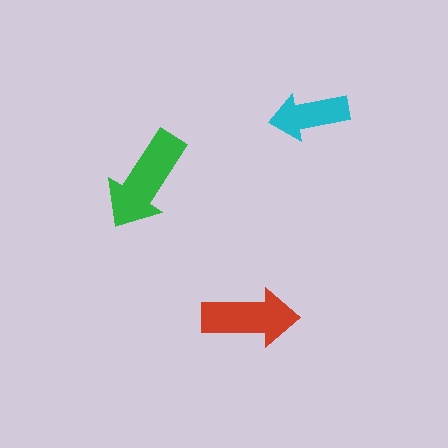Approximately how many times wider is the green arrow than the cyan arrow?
About 1.5 times wider.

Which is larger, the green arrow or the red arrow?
The green one.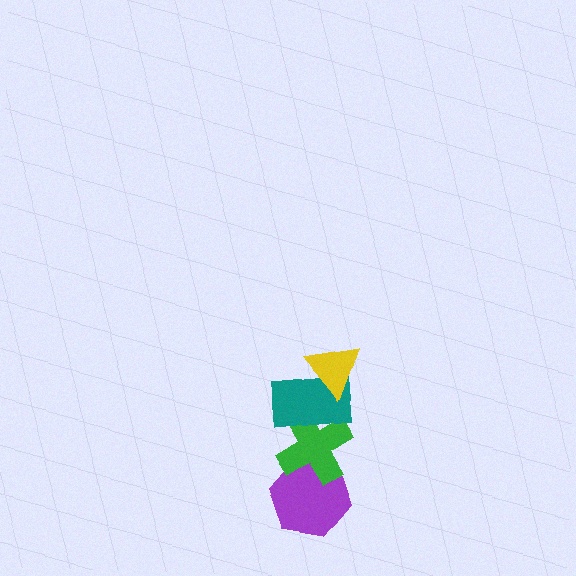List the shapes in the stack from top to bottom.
From top to bottom: the yellow triangle, the teal rectangle, the green cross, the purple hexagon.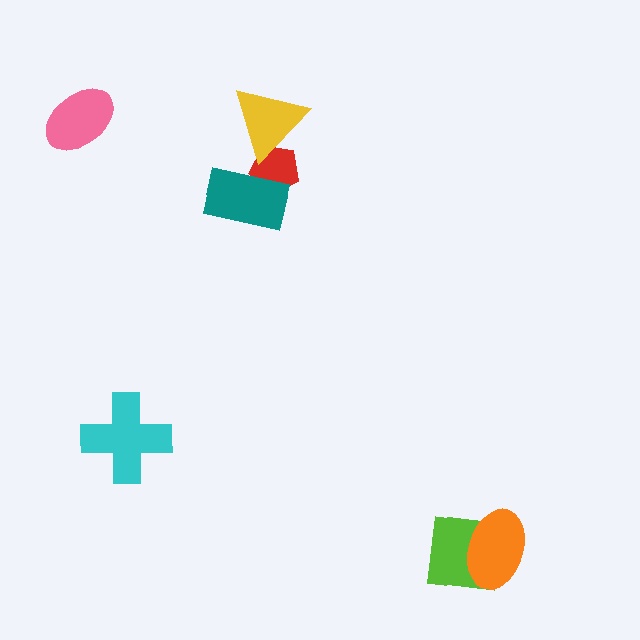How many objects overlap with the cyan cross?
0 objects overlap with the cyan cross.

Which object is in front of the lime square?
The orange ellipse is in front of the lime square.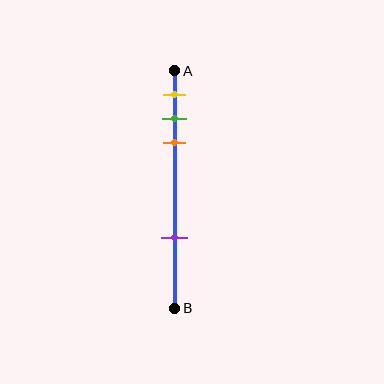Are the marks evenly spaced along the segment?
No, the marks are not evenly spaced.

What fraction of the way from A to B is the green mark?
The green mark is approximately 20% (0.2) of the way from A to B.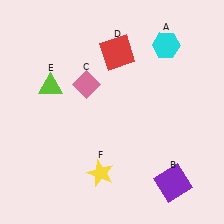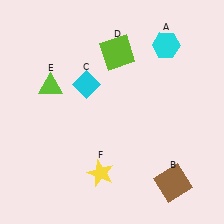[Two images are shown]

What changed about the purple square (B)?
In Image 1, B is purple. In Image 2, it changed to brown.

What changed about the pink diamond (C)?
In Image 1, C is pink. In Image 2, it changed to cyan.